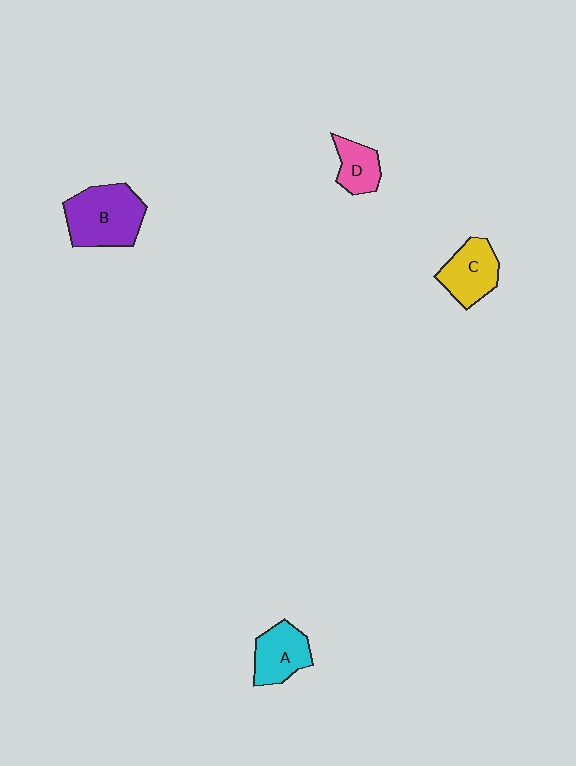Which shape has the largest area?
Shape B (purple).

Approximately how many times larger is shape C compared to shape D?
Approximately 1.4 times.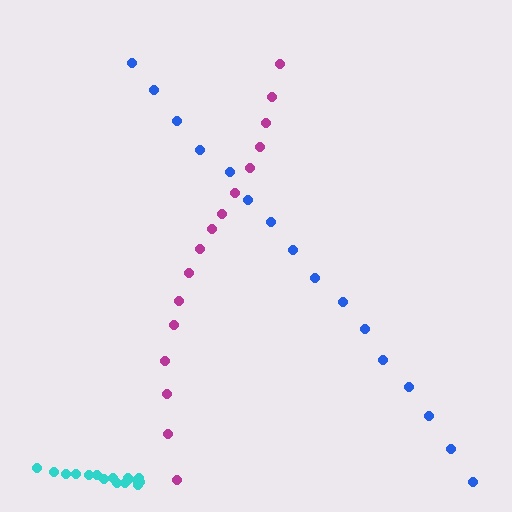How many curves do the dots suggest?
There are 3 distinct paths.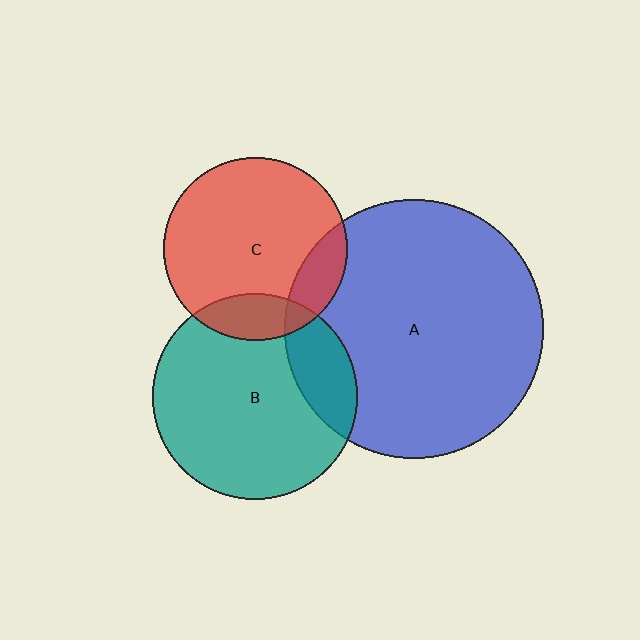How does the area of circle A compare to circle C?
Approximately 2.0 times.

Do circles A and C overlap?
Yes.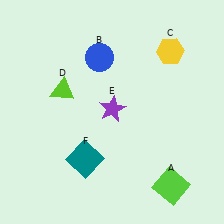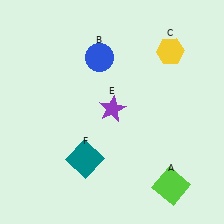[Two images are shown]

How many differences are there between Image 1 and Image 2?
There is 1 difference between the two images.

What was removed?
The lime triangle (D) was removed in Image 2.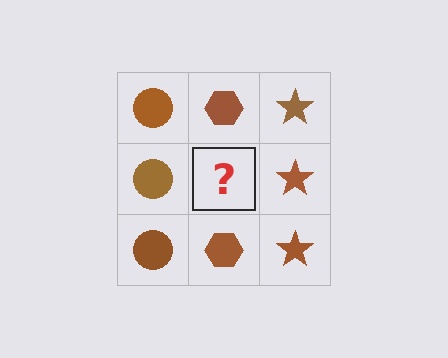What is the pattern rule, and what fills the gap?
The rule is that each column has a consistent shape. The gap should be filled with a brown hexagon.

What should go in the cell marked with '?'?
The missing cell should contain a brown hexagon.